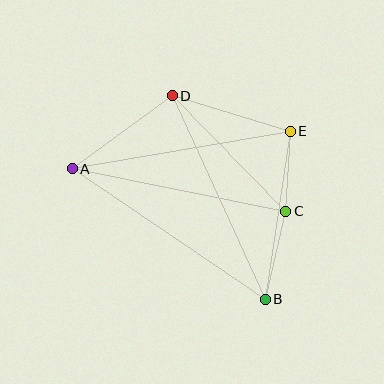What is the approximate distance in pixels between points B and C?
The distance between B and C is approximately 91 pixels.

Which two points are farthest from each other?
Points A and B are farthest from each other.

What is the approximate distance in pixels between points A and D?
The distance between A and D is approximately 124 pixels.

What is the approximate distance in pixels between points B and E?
The distance between B and E is approximately 170 pixels.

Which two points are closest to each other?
Points C and E are closest to each other.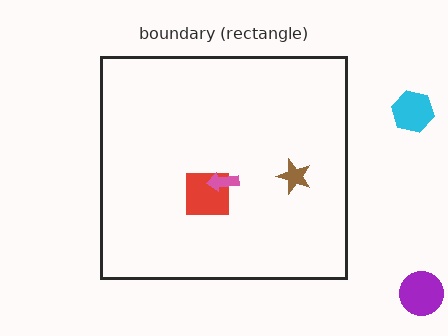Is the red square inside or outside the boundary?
Inside.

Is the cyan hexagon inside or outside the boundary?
Outside.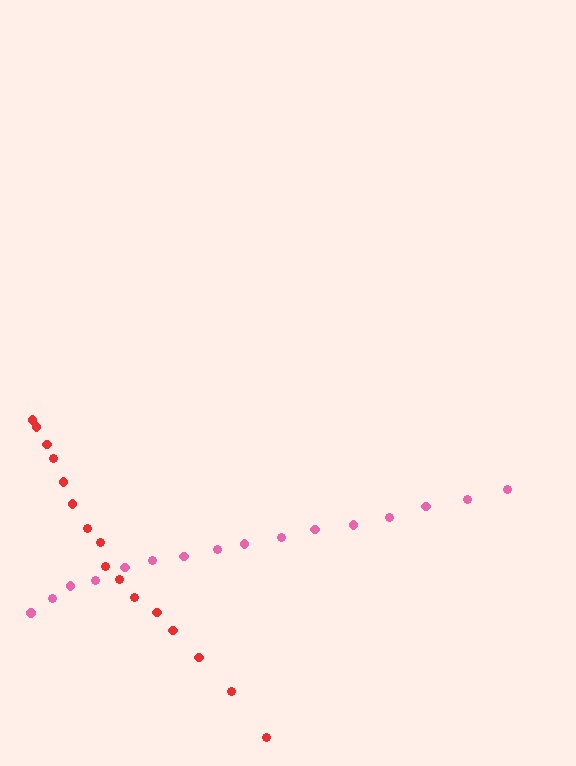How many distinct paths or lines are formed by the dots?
There are 2 distinct paths.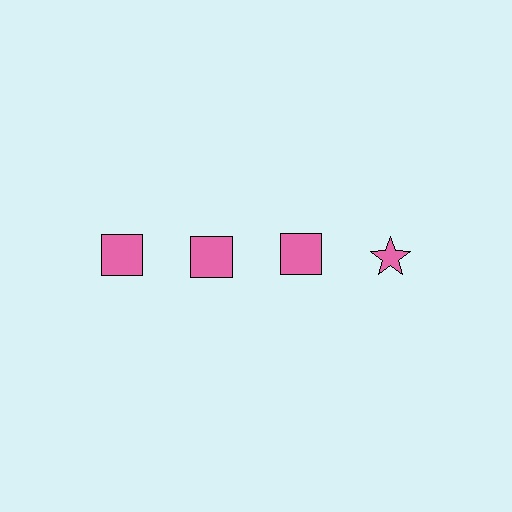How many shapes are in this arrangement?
There are 4 shapes arranged in a grid pattern.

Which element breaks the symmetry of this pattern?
The pink star in the top row, second from right column breaks the symmetry. All other shapes are pink squares.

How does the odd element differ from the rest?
It has a different shape: star instead of square.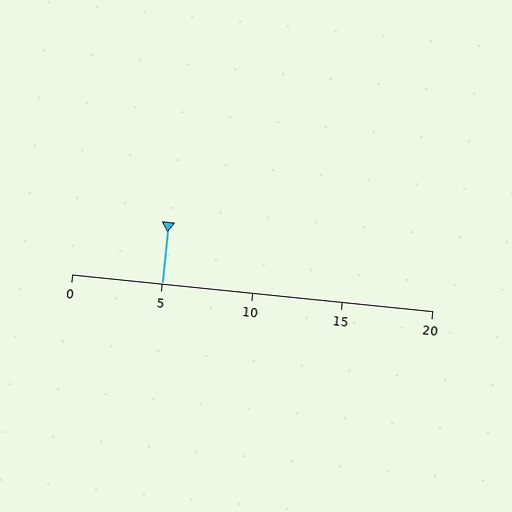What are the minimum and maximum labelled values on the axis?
The axis runs from 0 to 20.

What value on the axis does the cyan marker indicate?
The marker indicates approximately 5.